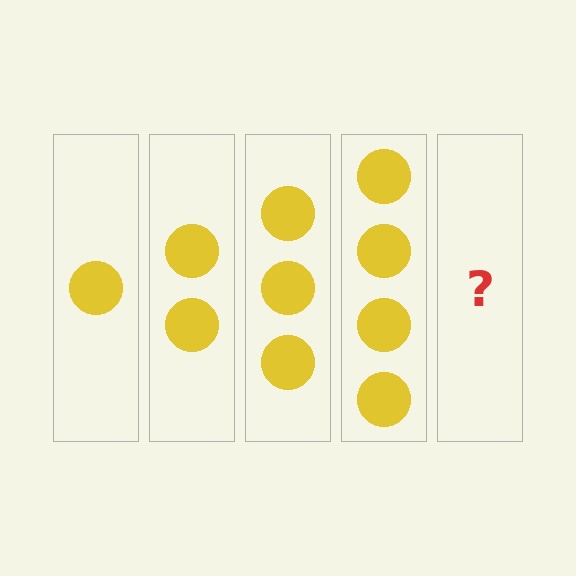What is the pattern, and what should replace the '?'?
The pattern is that each step adds one more circle. The '?' should be 5 circles.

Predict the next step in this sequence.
The next step is 5 circles.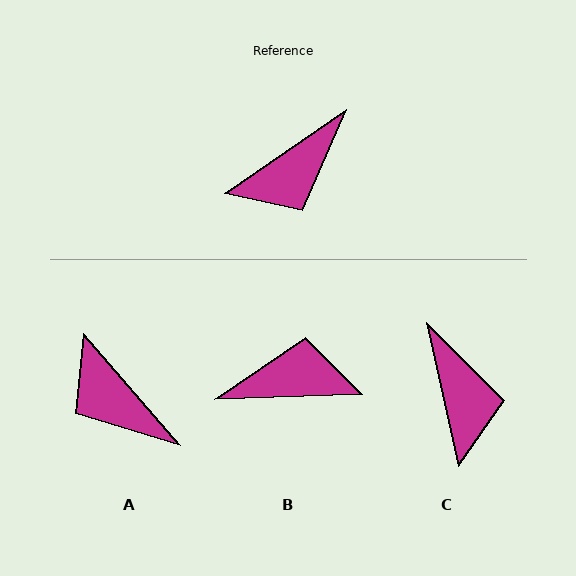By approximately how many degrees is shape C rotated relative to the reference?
Approximately 68 degrees counter-clockwise.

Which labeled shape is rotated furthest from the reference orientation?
B, about 148 degrees away.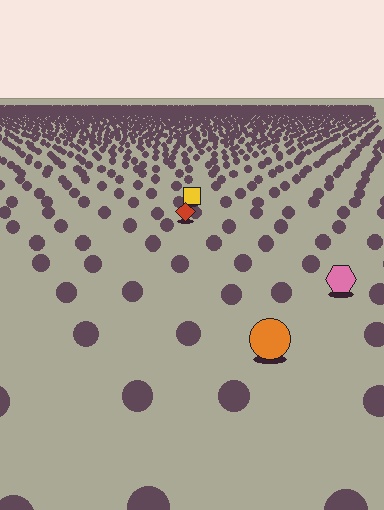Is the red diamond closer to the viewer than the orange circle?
No. The orange circle is closer — you can tell from the texture gradient: the ground texture is coarser near it.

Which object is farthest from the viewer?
The yellow square is farthest from the viewer. It appears smaller and the ground texture around it is denser.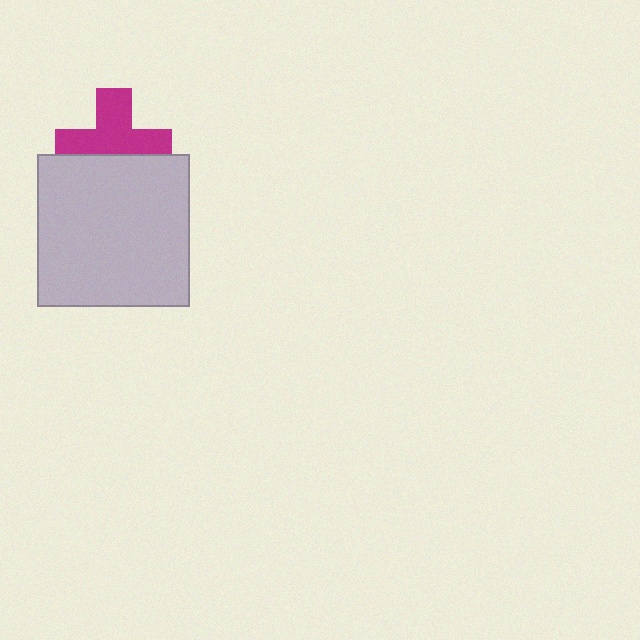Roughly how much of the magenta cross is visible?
About half of it is visible (roughly 60%).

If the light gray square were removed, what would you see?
You would see the complete magenta cross.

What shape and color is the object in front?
The object in front is a light gray square.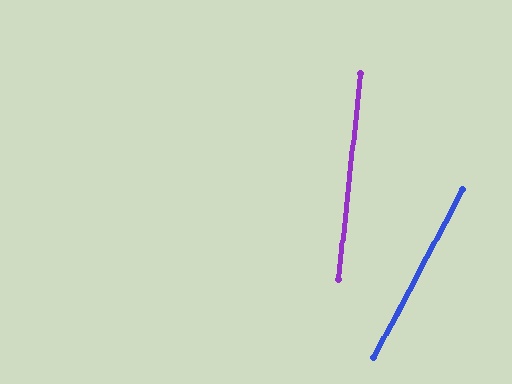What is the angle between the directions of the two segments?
Approximately 22 degrees.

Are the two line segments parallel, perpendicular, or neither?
Neither parallel nor perpendicular — they differ by about 22°.